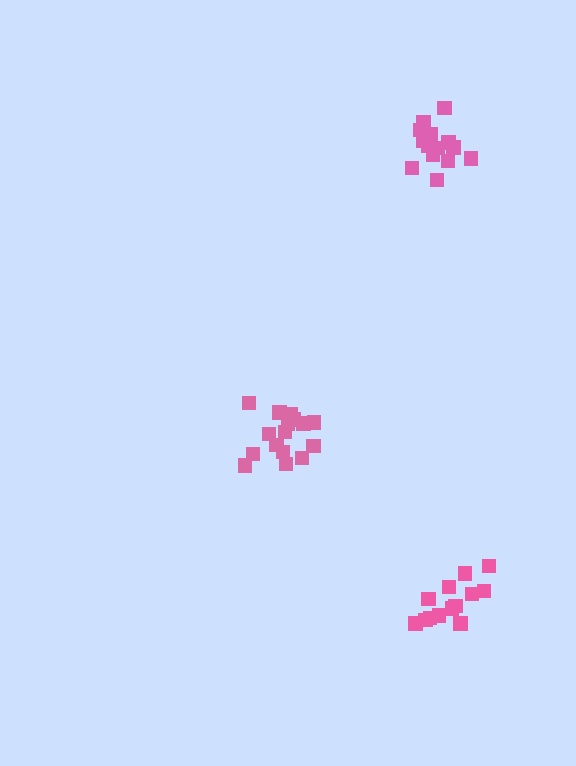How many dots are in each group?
Group 1: 14 dots, Group 2: 16 dots, Group 3: 13 dots (43 total).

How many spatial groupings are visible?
There are 3 spatial groupings.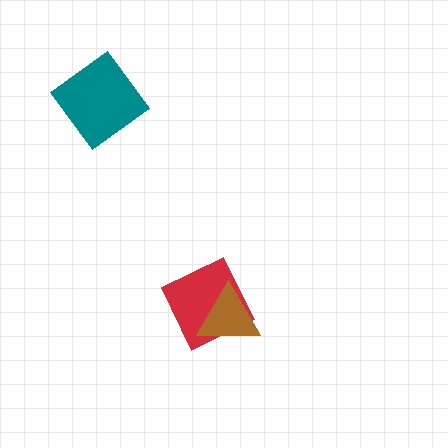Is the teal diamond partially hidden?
No, no other shape covers it.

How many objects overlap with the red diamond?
1 object overlaps with the red diamond.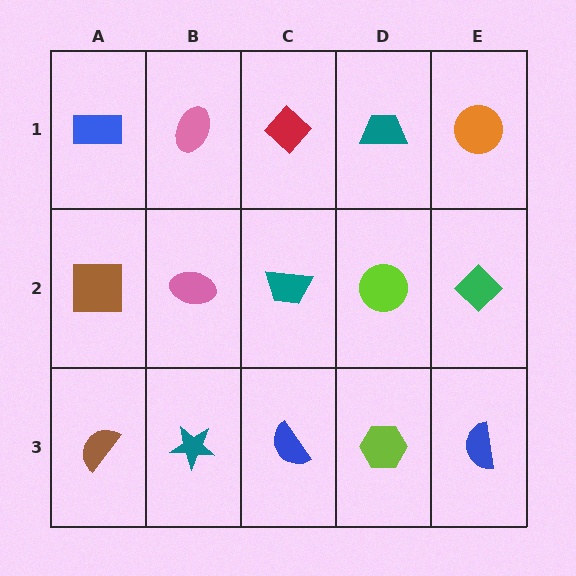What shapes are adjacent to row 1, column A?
A brown square (row 2, column A), a pink ellipse (row 1, column B).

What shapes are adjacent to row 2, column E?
An orange circle (row 1, column E), a blue semicircle (row 3, column E), a lime circle (row 2, column D).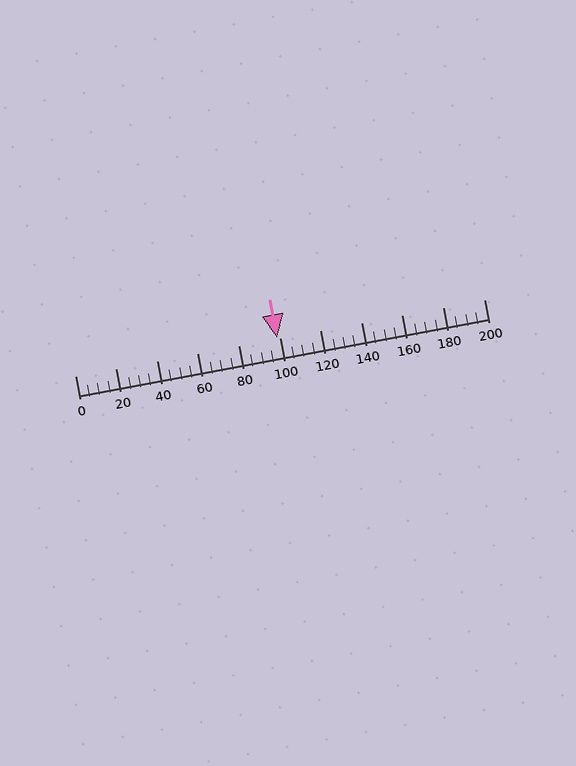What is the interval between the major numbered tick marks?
The major tick marks are spaced 20 units apart.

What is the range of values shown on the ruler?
The ruler shows values from 0 to 200.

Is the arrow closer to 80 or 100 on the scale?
The arrow is closer to 100.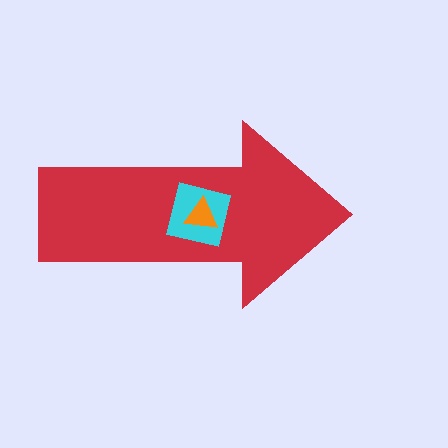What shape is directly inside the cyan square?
The orange triangle.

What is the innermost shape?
The orange triangle.